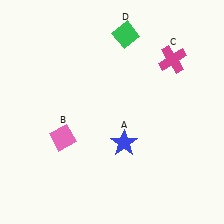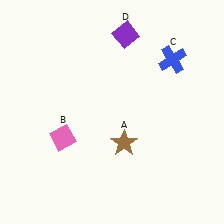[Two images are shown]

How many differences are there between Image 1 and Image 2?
There are 3 differences between the two images.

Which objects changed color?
A changed from blue to brown. C changed from magenta to blue. D changed from green to purple.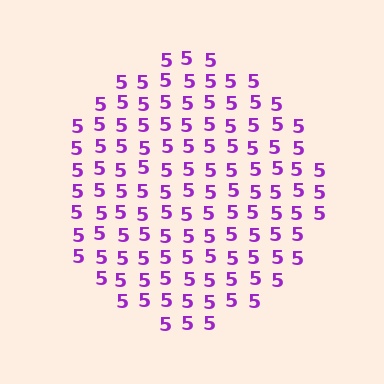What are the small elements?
The small elements are digit 5's.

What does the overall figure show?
The overall figure shows a circle.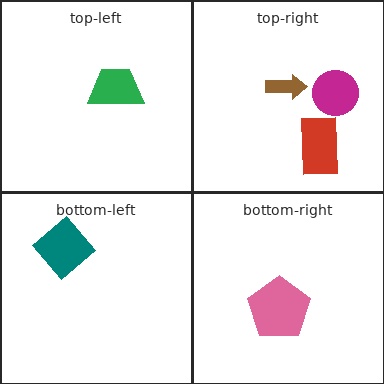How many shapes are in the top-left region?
1.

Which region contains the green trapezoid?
The top-left region.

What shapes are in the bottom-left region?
The teal diamond.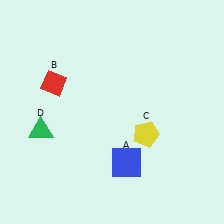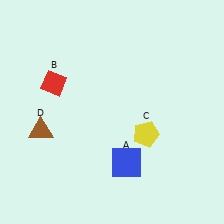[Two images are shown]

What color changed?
The triangle (D) changed from green in Image 1 to brown in Image 2.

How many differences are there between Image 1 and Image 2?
There is 1 difference between the two images.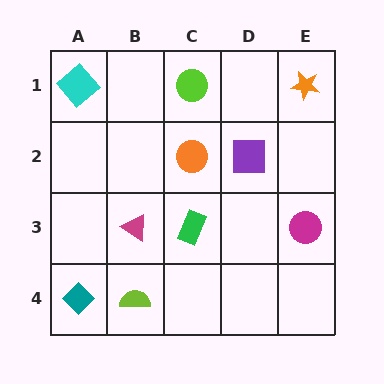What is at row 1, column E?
An orange star.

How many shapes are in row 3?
3 shapes.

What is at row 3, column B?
A magenta triangle.